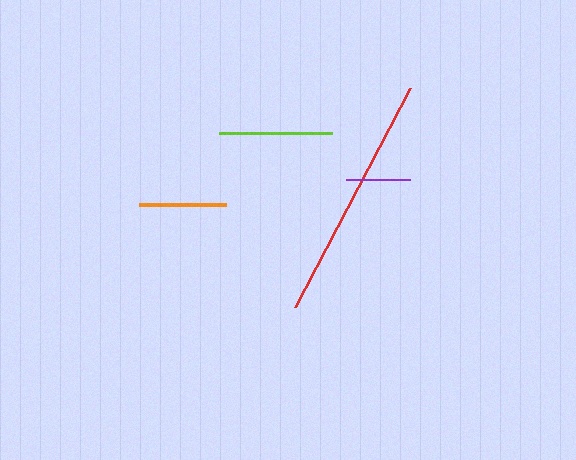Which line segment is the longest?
The red line is the longest at approximately 248 pixels.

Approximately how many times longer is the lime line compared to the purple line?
The lime line is approximately 1.8 times the length of the purple line.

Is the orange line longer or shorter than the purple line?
The orange line is longer than the purple line.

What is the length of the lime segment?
The lime segment is approximately 113 pixels long.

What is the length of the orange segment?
The orange segment is approximately 87 pixels long.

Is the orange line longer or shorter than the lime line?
The lime line is longer than the orange line.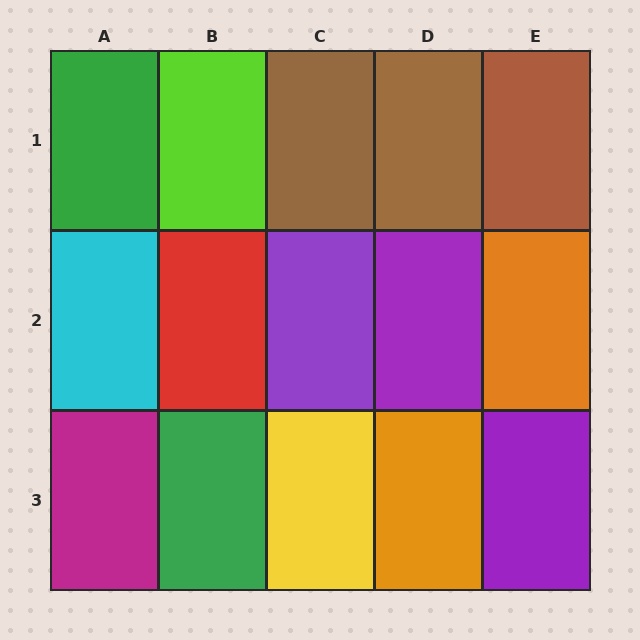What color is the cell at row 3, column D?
Orange.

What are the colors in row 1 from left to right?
Green, lime, brown, brown, brown.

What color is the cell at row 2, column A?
Cyan.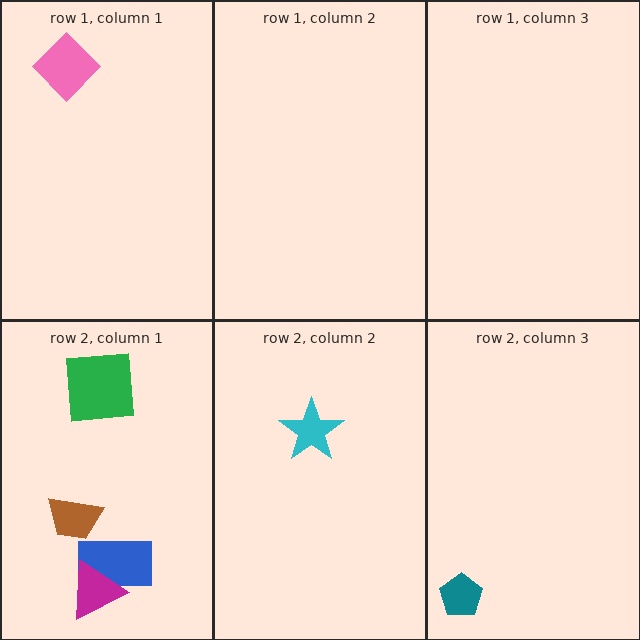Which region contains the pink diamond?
The row 1, column 1 region.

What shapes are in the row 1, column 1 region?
The pink diamond.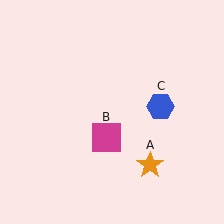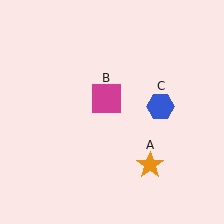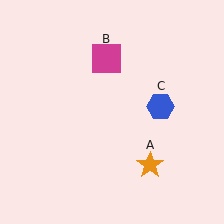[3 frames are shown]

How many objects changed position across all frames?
1 object changed position: magenta square (object B).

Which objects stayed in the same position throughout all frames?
Orange star (object A) and blue hexagon (object C) remained stationary.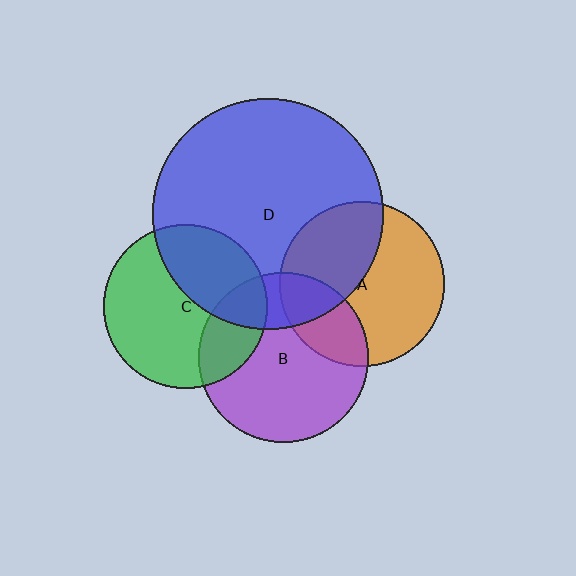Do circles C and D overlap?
Yes.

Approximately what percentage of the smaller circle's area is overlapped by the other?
Approximately 35%.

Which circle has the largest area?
Circle D (blue).